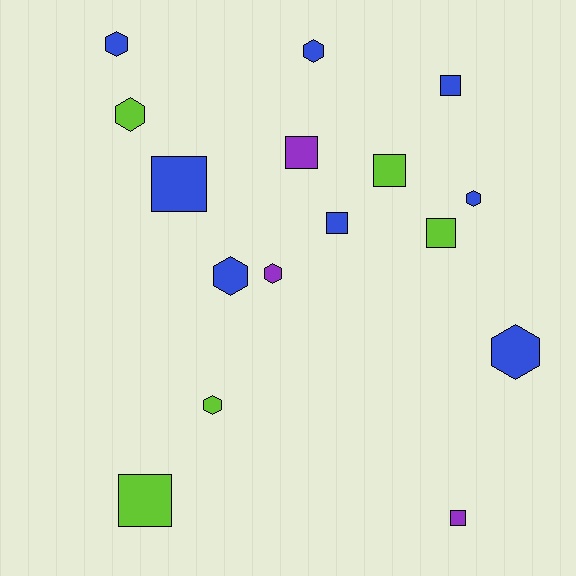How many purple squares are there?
There are 2 purple squares.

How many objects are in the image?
There are 16 objects.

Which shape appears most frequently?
Square, with 8 objects.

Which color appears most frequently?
Blue, with 8 objects.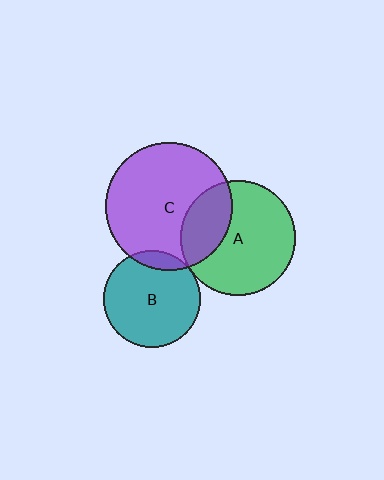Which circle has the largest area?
Circle C (purple).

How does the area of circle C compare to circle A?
Approximately 1.2 times.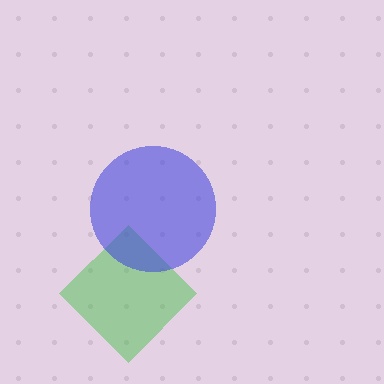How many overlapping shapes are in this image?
There are 2 overlapping shapes in the image.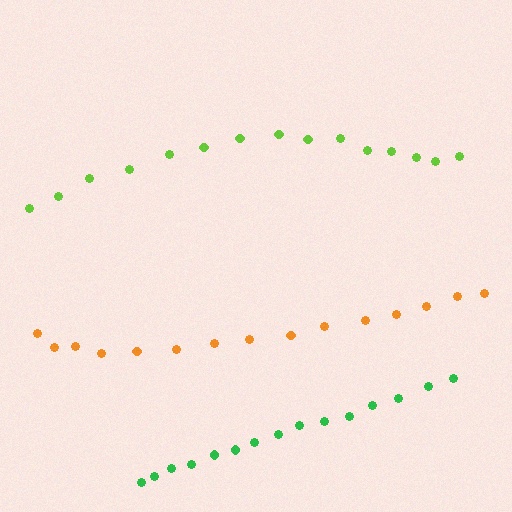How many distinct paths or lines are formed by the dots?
There are 3 distinct paths.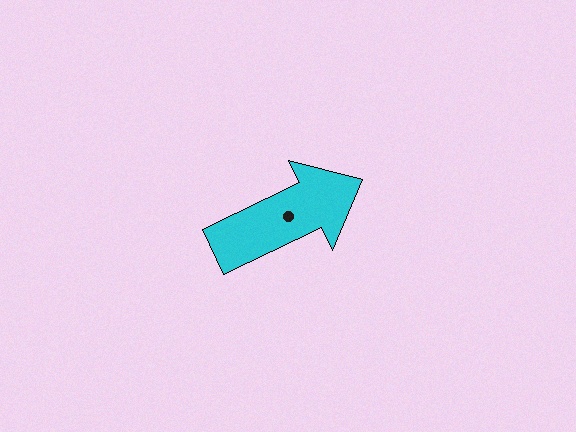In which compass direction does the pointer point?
Northeast.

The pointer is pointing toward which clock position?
Roughly 2 o'clock.